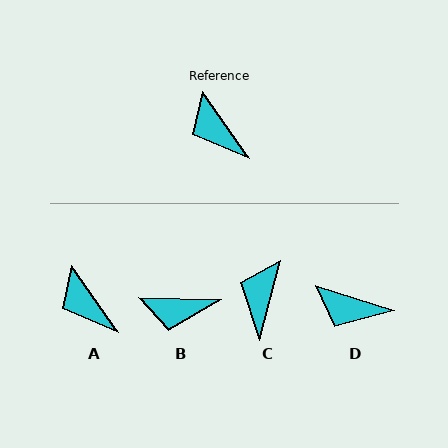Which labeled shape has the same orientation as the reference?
A.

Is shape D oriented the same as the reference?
No, it is off by about 37 degrees.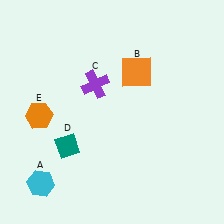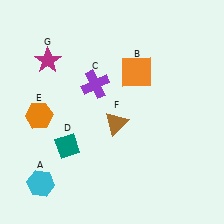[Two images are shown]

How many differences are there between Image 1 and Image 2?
There are 2 differences between the two images.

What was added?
A brown triangle (F), a magenta star (G) were added in Image 2.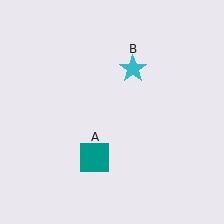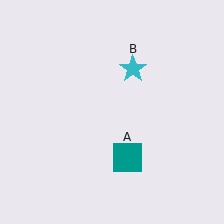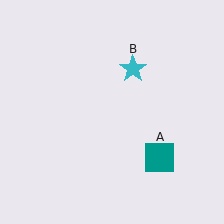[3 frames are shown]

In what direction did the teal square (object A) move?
The teal square (object A) moved right.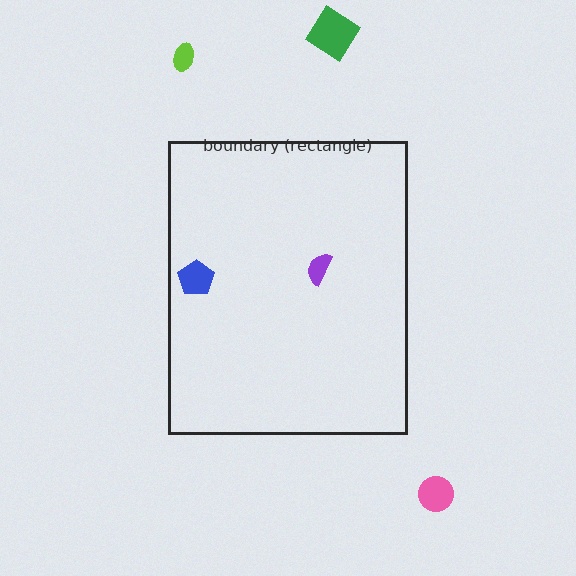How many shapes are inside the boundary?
2 inside, 3 outside.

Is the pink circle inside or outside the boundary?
Outside.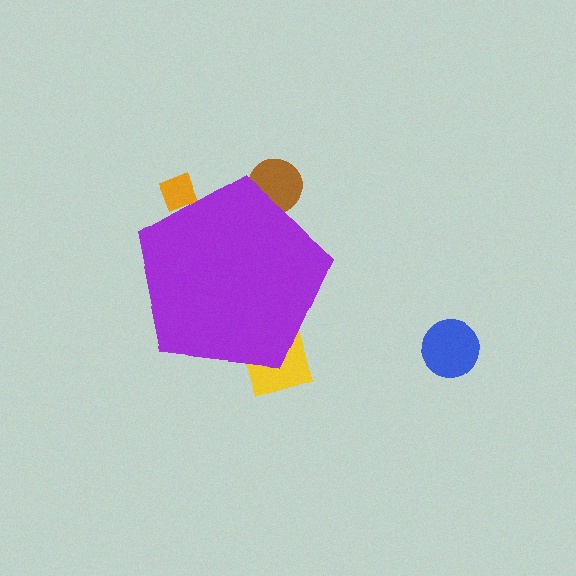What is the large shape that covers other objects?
A purple pentagon.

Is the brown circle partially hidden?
Yes, the brown circle is partially hidden behind the purple pentagon.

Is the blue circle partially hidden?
No, the blue circle is fully visible.